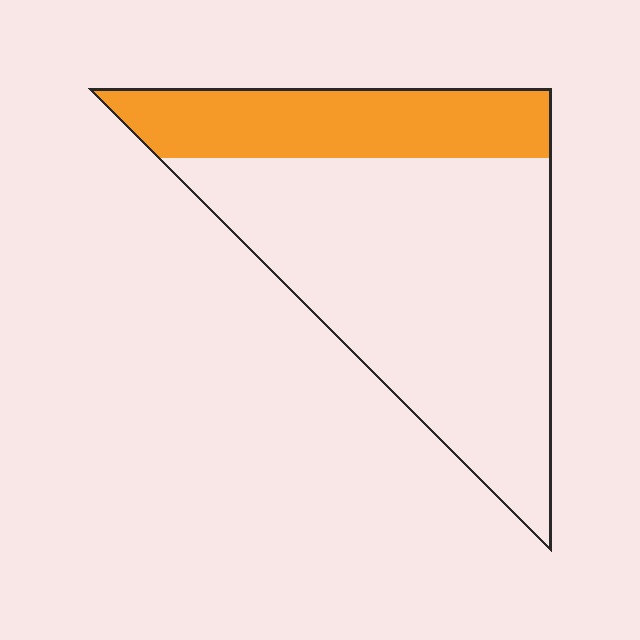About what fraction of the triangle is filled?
About one quarter (1/4).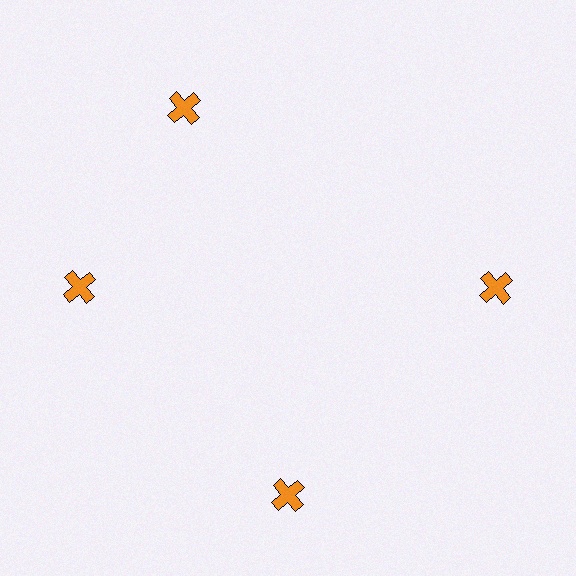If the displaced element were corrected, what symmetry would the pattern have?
It would have 4-fold rotational symmetry — the pattern would map onto itself every 90 degrees.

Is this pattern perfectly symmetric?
No. The 4 orange crosses are arranged in a ring, but one element near the 12 o'clock position is rotated out of alignment along the ring, breaking the 4-fold rotational symmetry.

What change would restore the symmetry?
The symmetry would be restored by rotating it back into even spacing with its neighbors so that all 4 crosses sit at equal angles and equal distance from the center.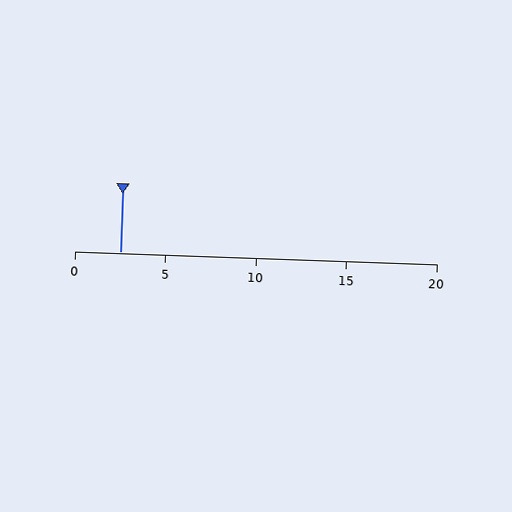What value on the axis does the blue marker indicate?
The marker indicates approximately 2.5.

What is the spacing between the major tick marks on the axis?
The major ticks are spaced 5 apart.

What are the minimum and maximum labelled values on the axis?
The axis runs from 0 to 20.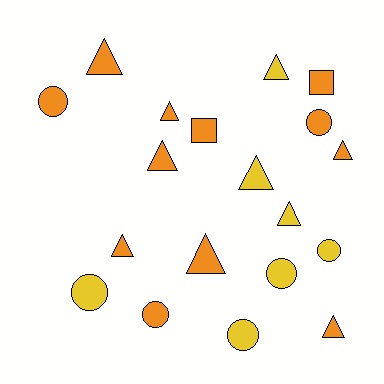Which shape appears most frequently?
Triangle, with 10 objects.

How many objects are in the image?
There are 19 objects.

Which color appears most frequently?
Orange, with 12 objects.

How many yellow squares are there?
There are no yellow squares.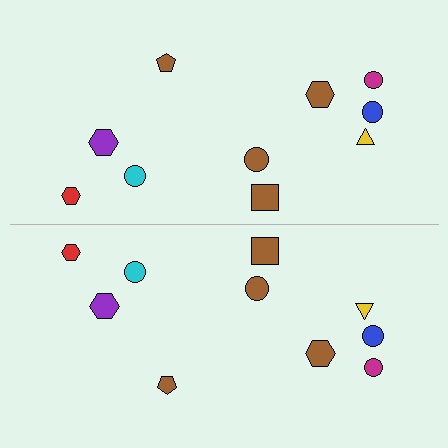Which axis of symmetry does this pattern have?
The pattern has a horizontal axis of symmetry running through the center of the image.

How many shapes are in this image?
There are 20 shapes in this image.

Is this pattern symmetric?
Yes, this pattern has bilateral (reflection) symmetry.